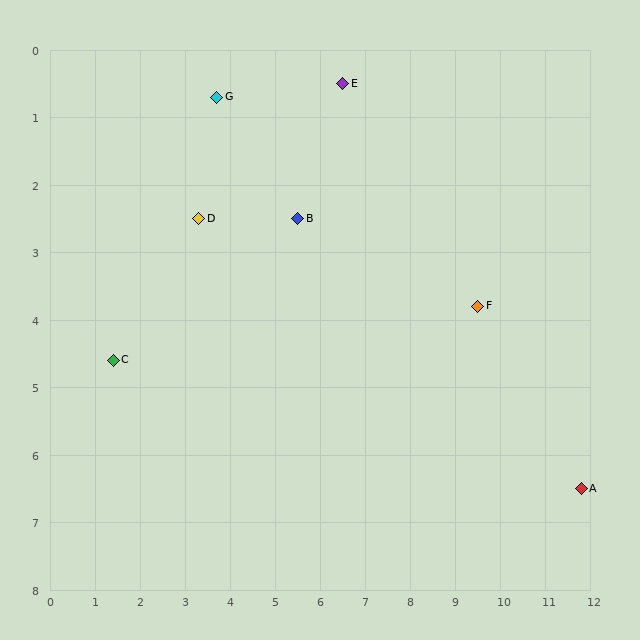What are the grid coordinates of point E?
Point E is at approximately (6.5, 0.5).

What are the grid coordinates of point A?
Point A is at approximately (11.8, 6.5).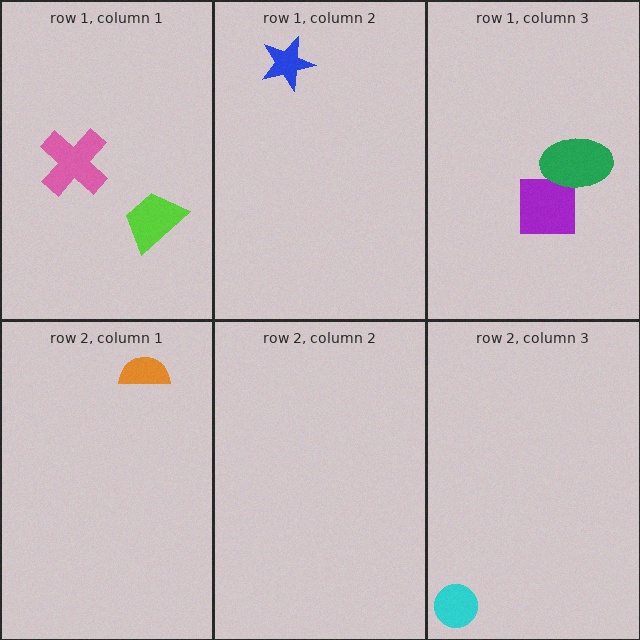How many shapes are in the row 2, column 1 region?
1.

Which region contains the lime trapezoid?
The row 1, column 1 region.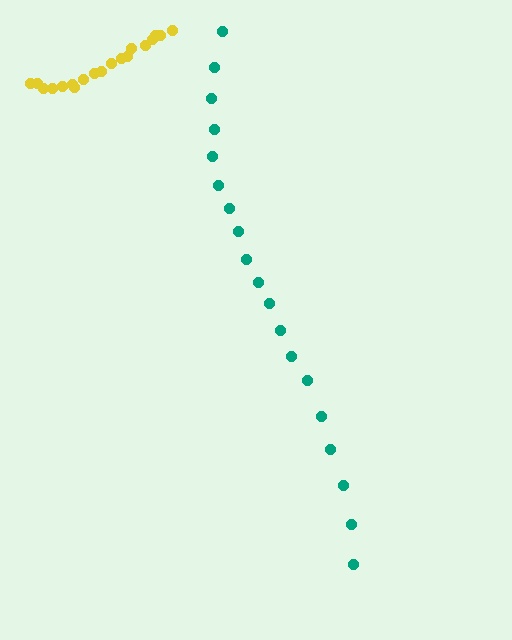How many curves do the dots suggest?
There are 2 distinct paths.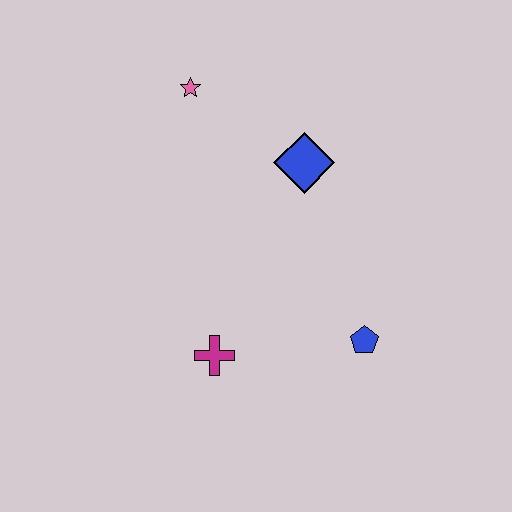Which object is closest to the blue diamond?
The pink star is closest to the blue diamond.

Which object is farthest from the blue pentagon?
The pink star is farthest from the blue pentagon.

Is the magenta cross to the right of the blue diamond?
No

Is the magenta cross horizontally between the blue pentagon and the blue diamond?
No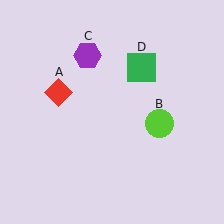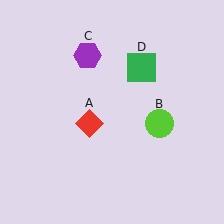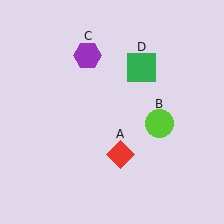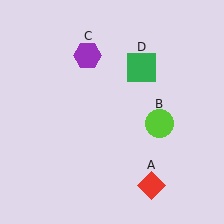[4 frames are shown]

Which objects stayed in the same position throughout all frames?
Lime circle (object B) and purple hexagon (object C) and green square (object D) remained stationary.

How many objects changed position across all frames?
1 object changed position: red diamond (object A).